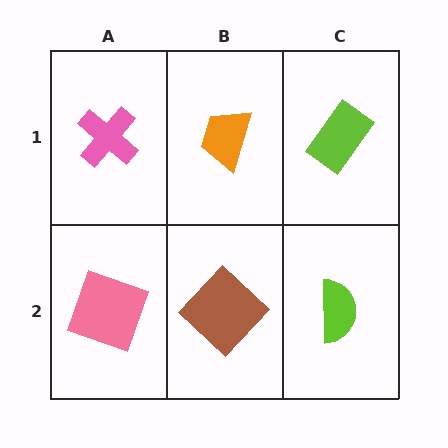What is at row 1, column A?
A pink cross.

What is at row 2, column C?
A lime semicircle.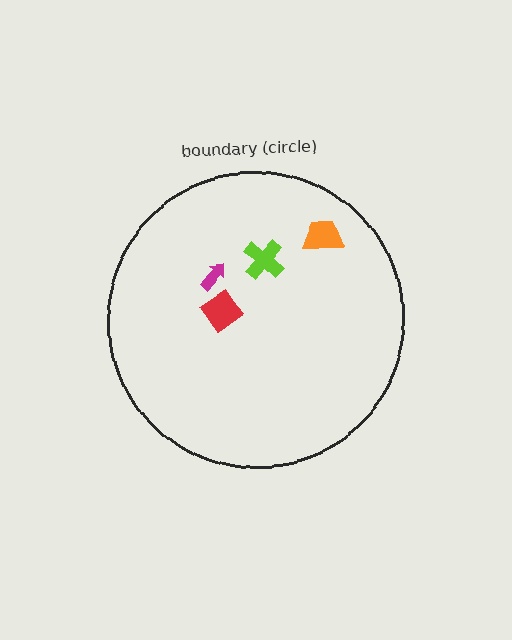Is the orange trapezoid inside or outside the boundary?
Inside.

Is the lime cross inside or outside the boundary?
Inside.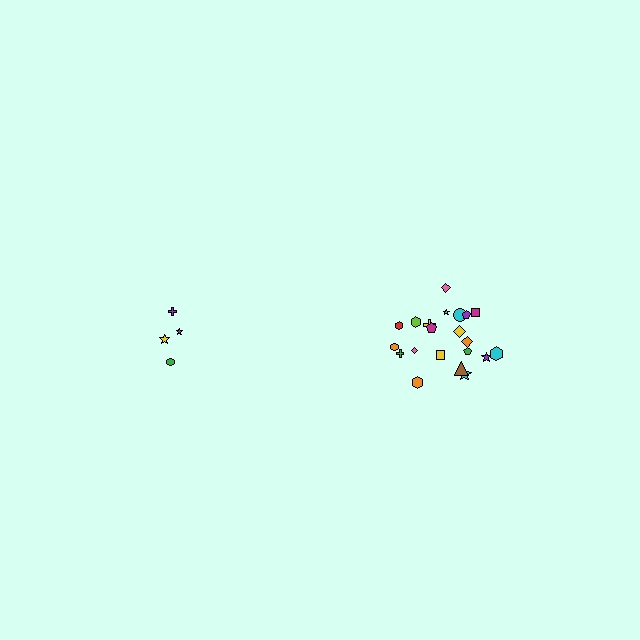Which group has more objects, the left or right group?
The right group.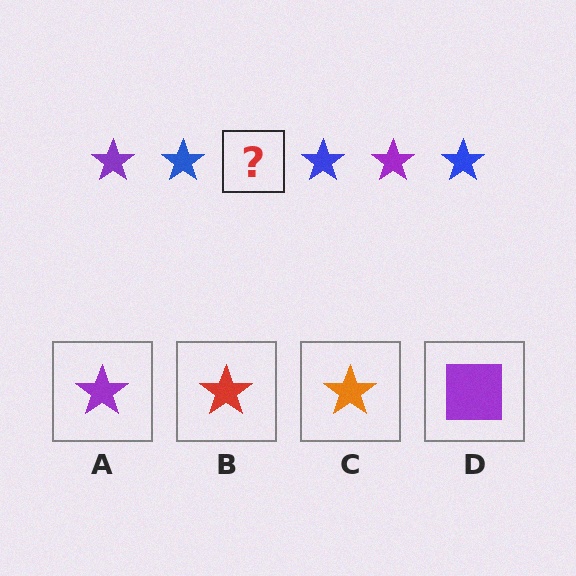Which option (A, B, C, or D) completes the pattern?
A.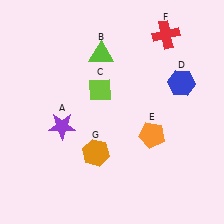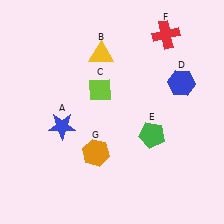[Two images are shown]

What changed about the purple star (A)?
In Image 1, A is purple. In Image 2, it changed to blue.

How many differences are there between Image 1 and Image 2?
There are 3 differences between the two images.